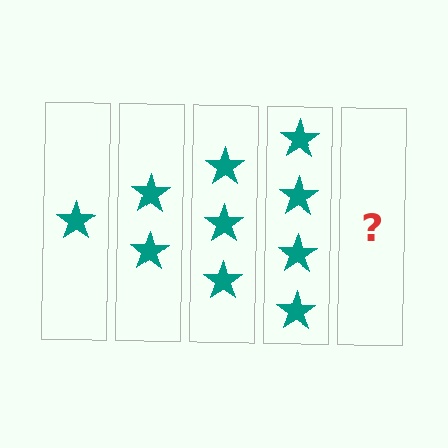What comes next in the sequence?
The next element should be 5 stars.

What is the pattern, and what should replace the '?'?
The pattern is that each step adds one more star. The '?' should be 5 stars.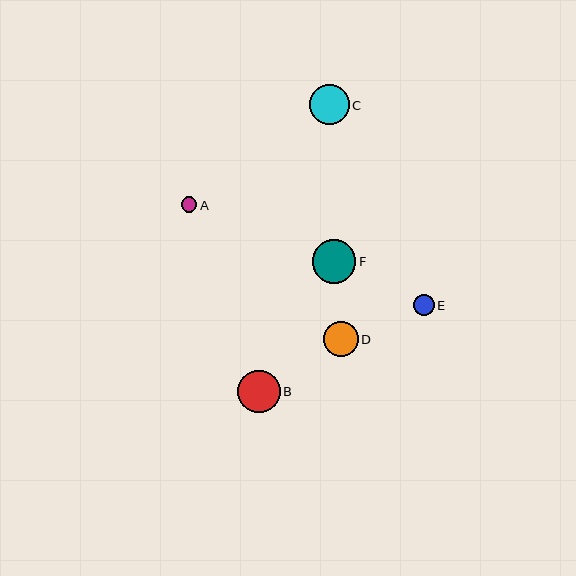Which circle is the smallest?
Circle A is the smallest with a size of approximately 15 pixels.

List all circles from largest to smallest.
From largest to smallest: F, B, C, D, E, A.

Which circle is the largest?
Circle F is the largest with a size of approximately 43 pixels.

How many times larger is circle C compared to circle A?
Circle C is approximately 2.6 times the size of circle A.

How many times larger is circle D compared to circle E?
Circle D is approximately 1.6 times the size of circle E.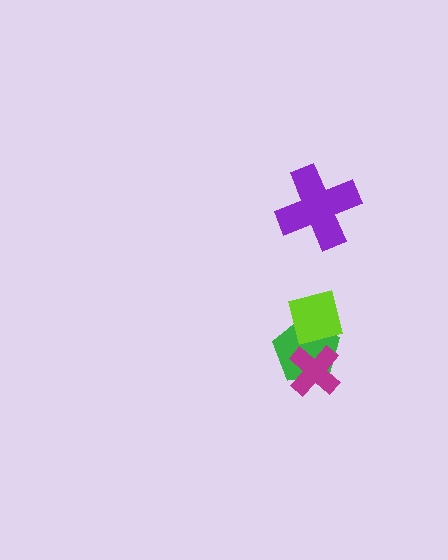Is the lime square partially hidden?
No, no other shape covers it.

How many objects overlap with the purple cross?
0 objects overlap with the purple cross.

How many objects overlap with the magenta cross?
1 object overlaps with the magenta cross.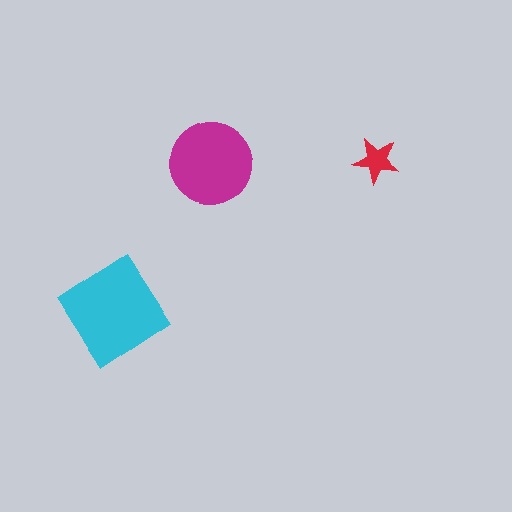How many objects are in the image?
There are 3 objects in the image.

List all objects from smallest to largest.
The red star, the magenta circle, the cyan diamond.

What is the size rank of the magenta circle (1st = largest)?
2nd.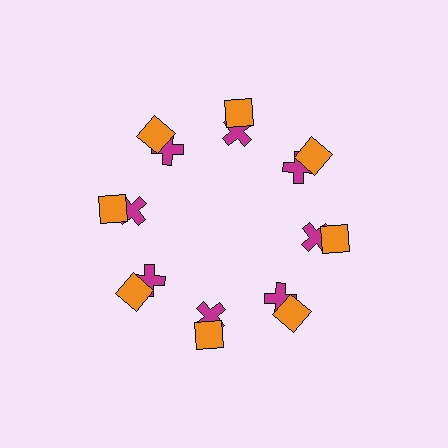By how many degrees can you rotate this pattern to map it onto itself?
The pattern maps onto itself every 45 degrees of rotation.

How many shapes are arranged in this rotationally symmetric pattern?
There are 16 shapes, arranged in 8 groups of 2.